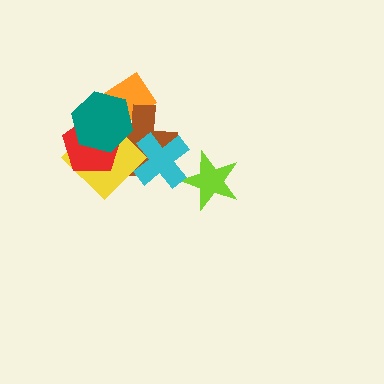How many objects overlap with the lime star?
1 object overlaps with the lime star.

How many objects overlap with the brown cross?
5 objects overlap with the brown cross.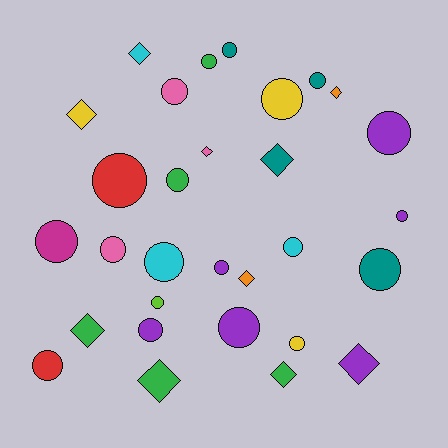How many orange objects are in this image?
There are 2 orange objects.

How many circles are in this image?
There are 20 circles.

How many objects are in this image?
There are 30 objects.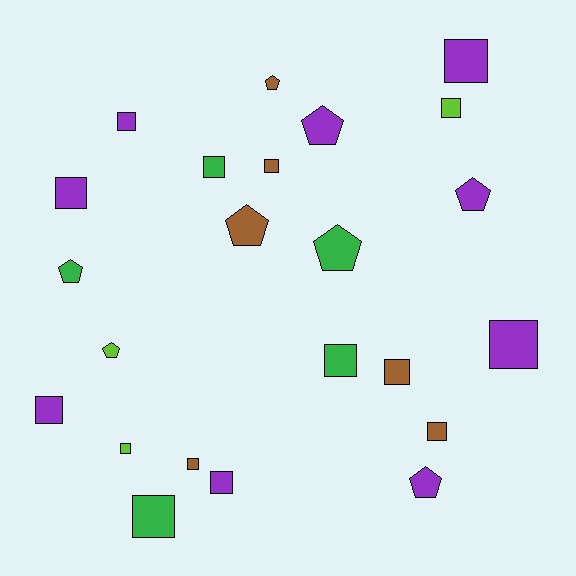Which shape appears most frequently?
Square, with 15 objects.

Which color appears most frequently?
Purple, with 9 objects.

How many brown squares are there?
There are 4 brown squares.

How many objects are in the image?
There are 23 objects.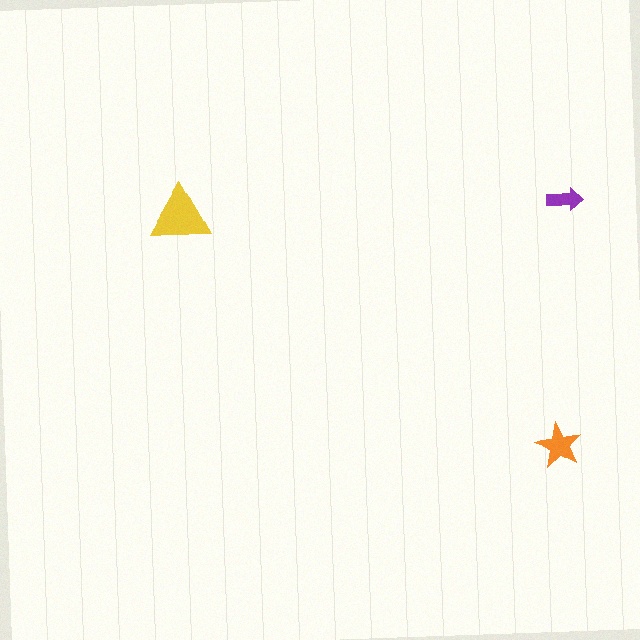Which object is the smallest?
The purple arrow.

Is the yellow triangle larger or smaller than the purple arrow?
Larger.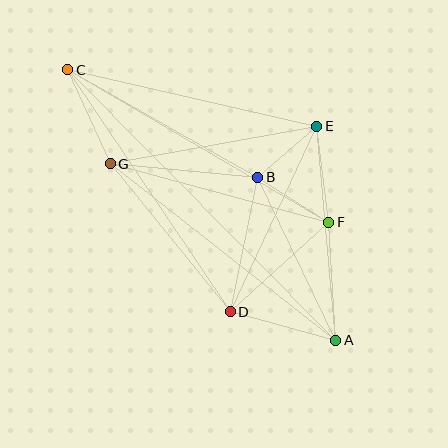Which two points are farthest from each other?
Points A and C are farthest from each other.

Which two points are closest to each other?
Points B and E are closest to each other.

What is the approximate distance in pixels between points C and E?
The distance between C and E is approximately 255 pixels.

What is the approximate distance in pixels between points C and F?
The distance between C and F is approximately 302 pixels.